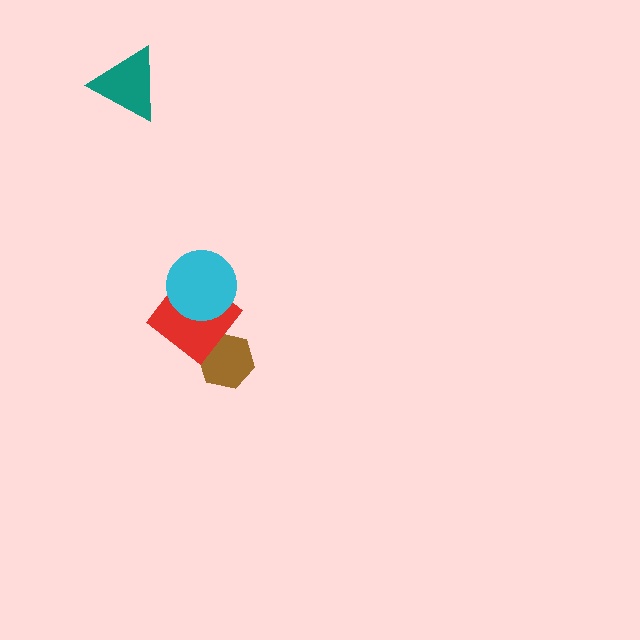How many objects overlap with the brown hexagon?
1 object overlaps with the brown hexagon.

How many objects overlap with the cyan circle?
1 object overlaps with the cyan circle.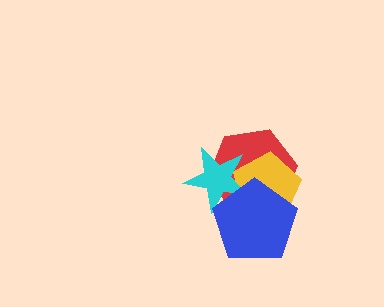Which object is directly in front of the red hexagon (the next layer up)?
The yellow pentagon is directly in front of the red hexagon.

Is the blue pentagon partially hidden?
No, no other shape covers it.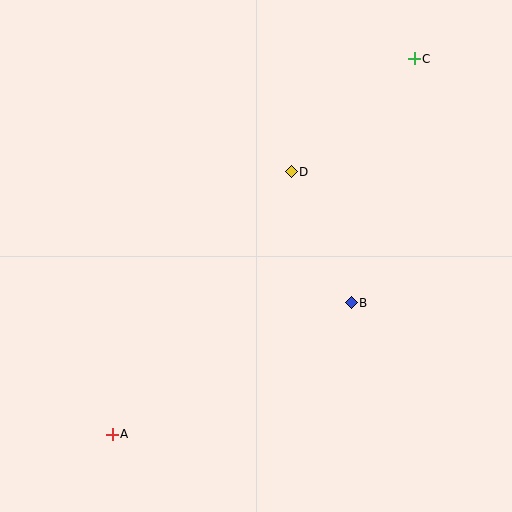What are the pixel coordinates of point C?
Point C is at (414, 59).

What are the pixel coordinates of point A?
Point A is at (112, 434).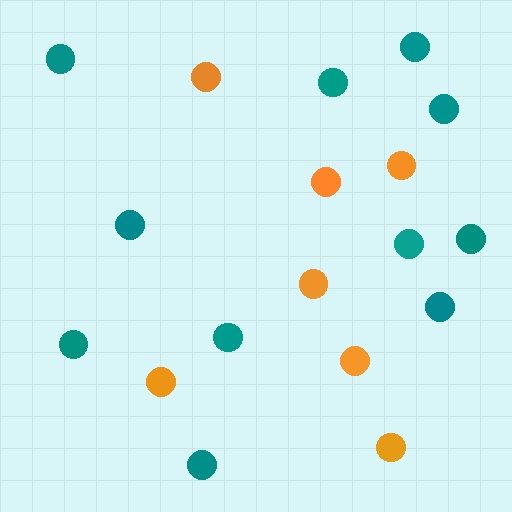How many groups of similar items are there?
There are 2 groups: one group of orange circles (7) and one group of teal circles (11).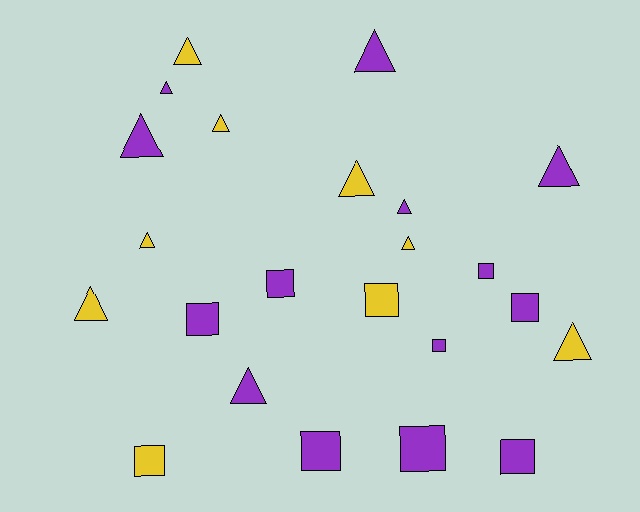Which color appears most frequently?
Purple, with 14 objects.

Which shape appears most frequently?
Triangle, with 13 objects.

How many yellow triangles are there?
There are 7 yellow triangles.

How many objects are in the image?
There are 23 objects.